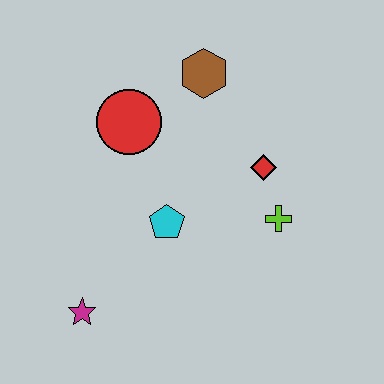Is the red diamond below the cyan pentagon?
No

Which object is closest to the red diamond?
The lime cross is closest to the red diamond.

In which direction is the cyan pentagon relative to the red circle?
The cyan pentagon is below the red circle.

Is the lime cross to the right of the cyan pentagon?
Yes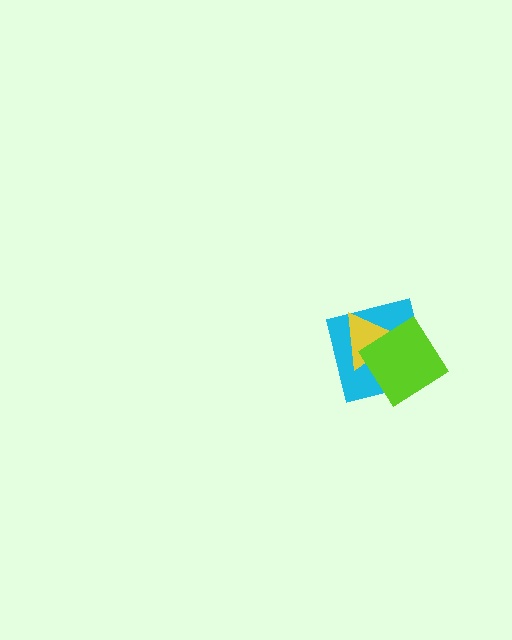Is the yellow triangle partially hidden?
Yes, it is partially covered by another shape.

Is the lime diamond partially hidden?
No, no other shape covers it.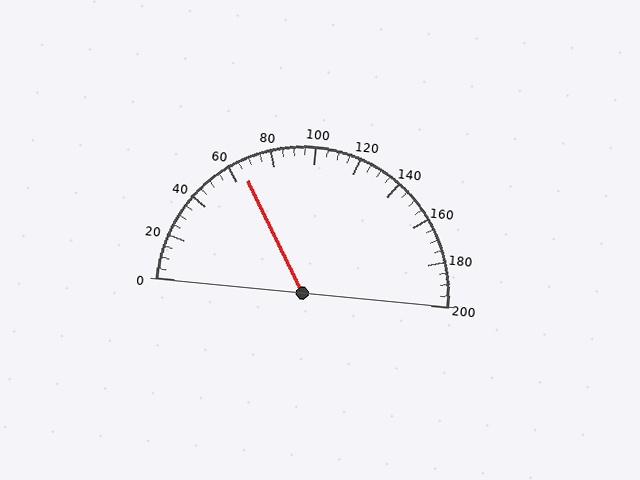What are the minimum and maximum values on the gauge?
The gauge ranges from 0 to 200.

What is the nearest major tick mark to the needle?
The nearest major tick mark is 60.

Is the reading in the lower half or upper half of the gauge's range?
The reading is in the lower half of the range (0 to 200).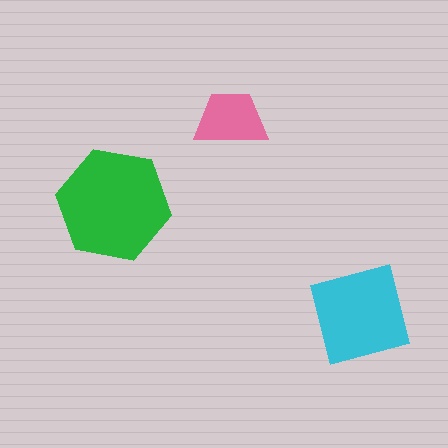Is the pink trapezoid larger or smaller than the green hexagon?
Smaller.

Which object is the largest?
The green hexagon.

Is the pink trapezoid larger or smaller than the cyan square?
Smaller.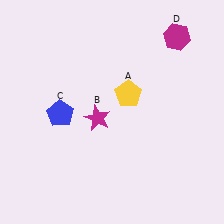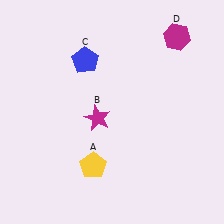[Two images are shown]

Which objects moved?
The objects that moved are: the yellow pentagon (A), the blue pentagon (C).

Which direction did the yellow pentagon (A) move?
The yellow pentagon (A) moved down.